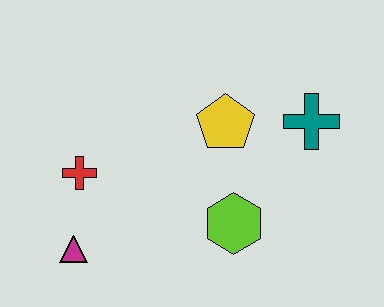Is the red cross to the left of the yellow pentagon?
Yes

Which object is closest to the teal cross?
The yellow pentagon is closest to the teal cross.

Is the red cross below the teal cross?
Yes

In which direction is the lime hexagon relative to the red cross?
The lime hexagon is to the right of the red cross.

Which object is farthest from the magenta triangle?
The teal cross is farthest from the magenta triangle.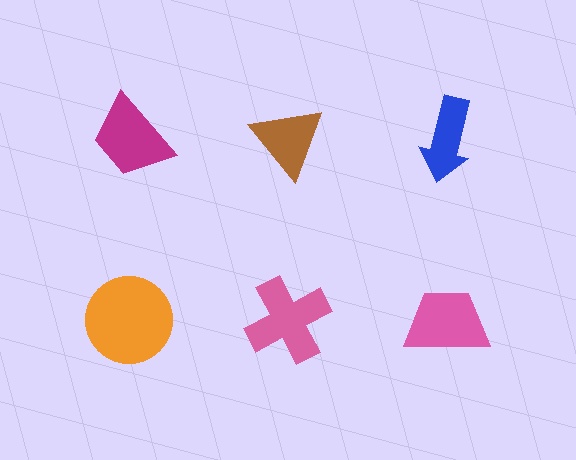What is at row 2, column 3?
A pink trapezoid.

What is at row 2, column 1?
An orange circle.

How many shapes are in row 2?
3 shapes.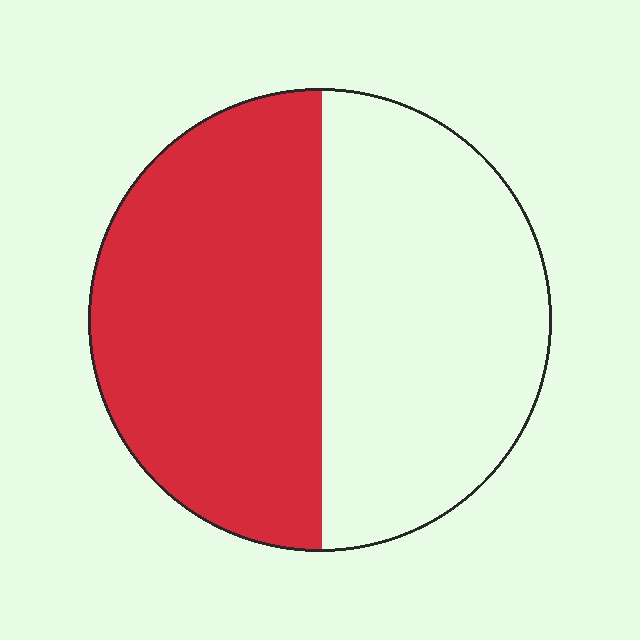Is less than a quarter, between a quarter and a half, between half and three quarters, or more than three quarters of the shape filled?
Between half and three quarters.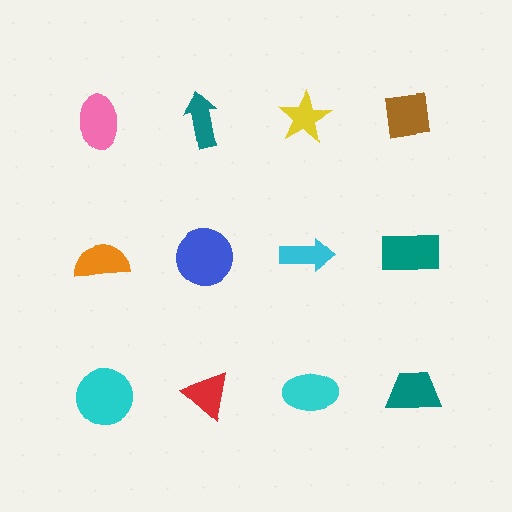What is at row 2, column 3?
A cyan arrow.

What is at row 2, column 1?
An orange semicircle.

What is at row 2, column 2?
A blue circle.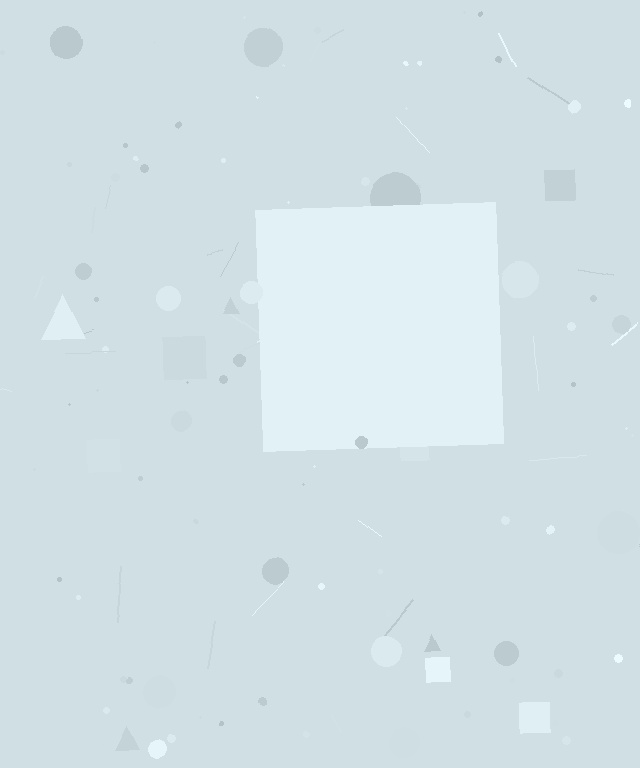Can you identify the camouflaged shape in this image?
The camouflaged shape is a square.